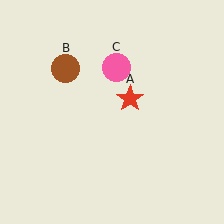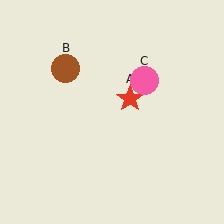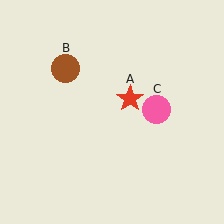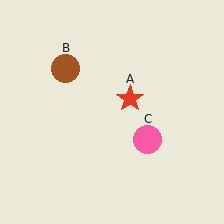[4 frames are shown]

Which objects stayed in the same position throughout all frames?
Red star (object A) and brown circle (object B) remained stationary.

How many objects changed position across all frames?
1 object changed position: pink circle (object C).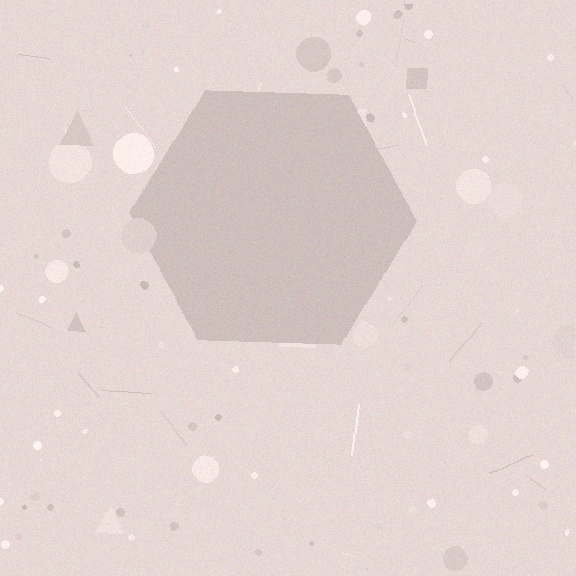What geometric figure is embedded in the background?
A hexagon is embedded in the background.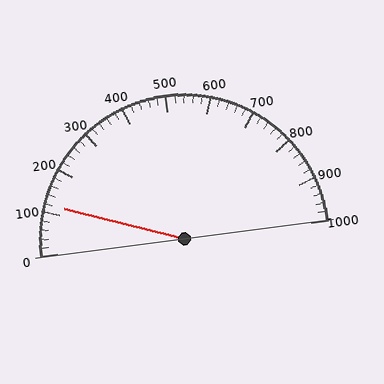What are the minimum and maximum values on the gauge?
The gauge ranges from 0 to 1000.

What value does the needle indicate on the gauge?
The needle indicates approximately 120.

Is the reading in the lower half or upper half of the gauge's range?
The reading is in the lower half of the range (0 to 1000).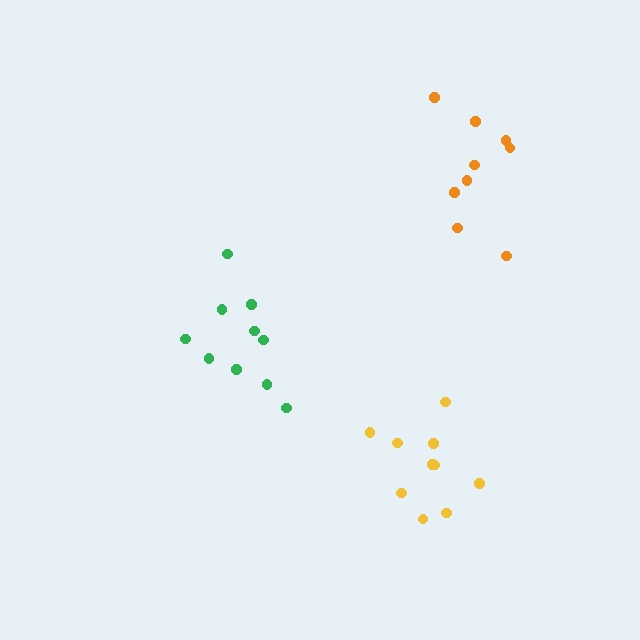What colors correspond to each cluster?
The clusters are colored: green, yellow, orange.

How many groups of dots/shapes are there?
There are 3 groups.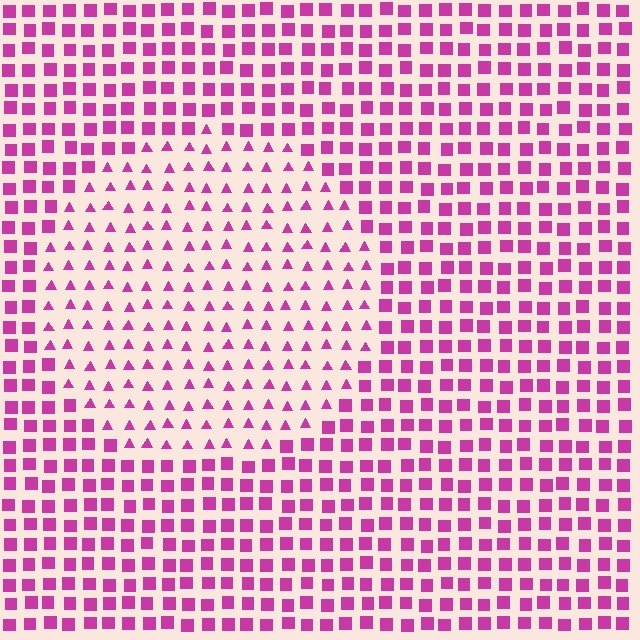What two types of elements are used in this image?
The image uses triangles inside the circle region and squares outside it.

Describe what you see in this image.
The image is filled with small magenta elements arranged in a uniform grid. A circle-shaped region contains triangles, while the surrounding area contains squares. The boundary is defined purely by the change in element shape.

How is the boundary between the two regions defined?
The boundary is defined by a change in element shape: triangles inside vs. squares outside. All elements share the same color and spacing.